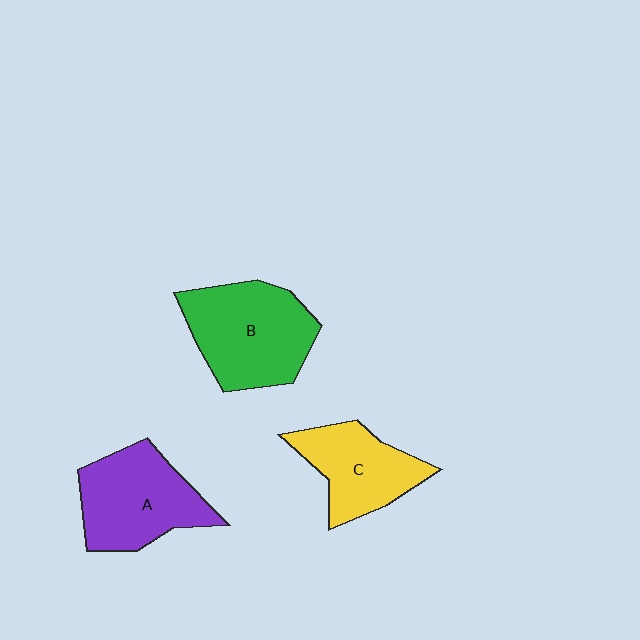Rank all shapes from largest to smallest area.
From largest to smallest: B (green), A (purple), C (yellow).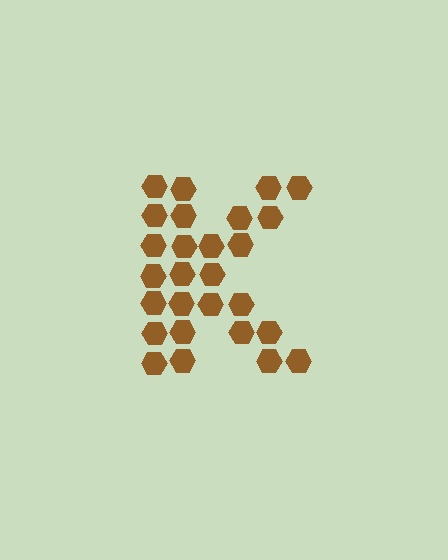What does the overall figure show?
The overall figure shows the letter K.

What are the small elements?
The small elements are hexagons.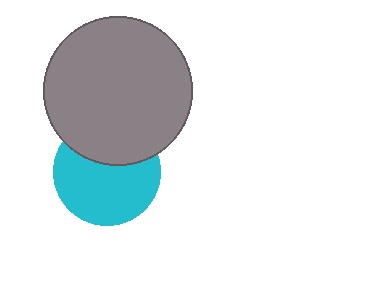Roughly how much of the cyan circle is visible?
Most of it is visible (roughly 65%).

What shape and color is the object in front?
The object in front is a gray circle.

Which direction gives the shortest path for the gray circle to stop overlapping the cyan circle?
Moving up gives the shortest separation.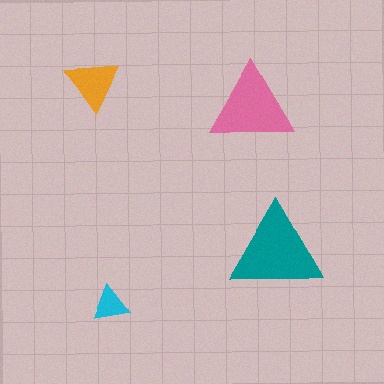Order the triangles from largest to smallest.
the teal one, the pink one, the orange one, the cyan one.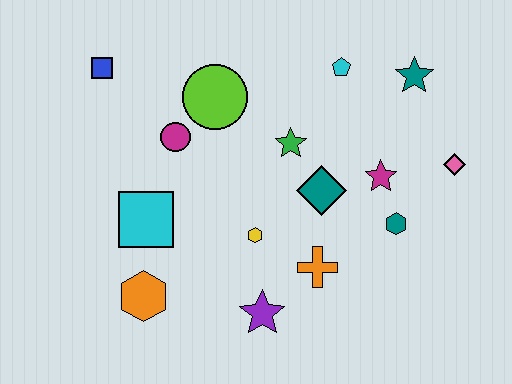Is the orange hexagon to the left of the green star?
Yes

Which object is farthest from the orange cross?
The blue square is farthest from the orange cross.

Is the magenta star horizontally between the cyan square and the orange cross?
No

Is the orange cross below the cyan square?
Yes